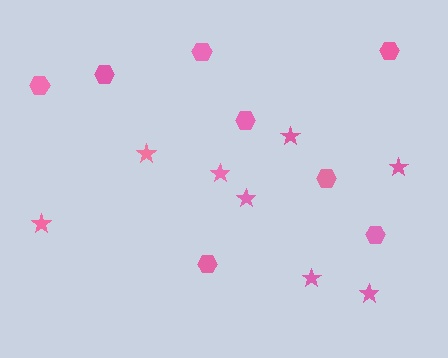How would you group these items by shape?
There are 2 groups: one group of stars (8) and one group of hexagons (8).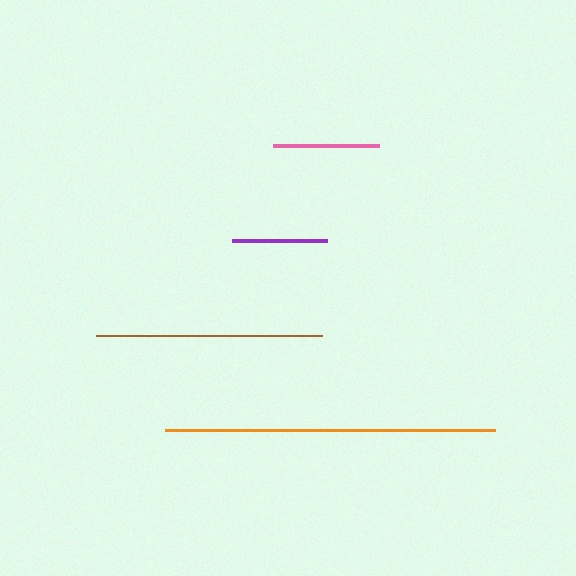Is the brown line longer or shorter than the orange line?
The orange line is longer than the brown line.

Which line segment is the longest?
The orange line is the longest at approximately 330 pixels.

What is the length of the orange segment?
The orange segment is approximately 330 pixels long.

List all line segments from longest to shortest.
From longest to shortest: orange, brown, pink, purple.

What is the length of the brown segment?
The brown segment is approximately 226 pixels long.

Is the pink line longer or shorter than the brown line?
The brown line is longer than the pink line.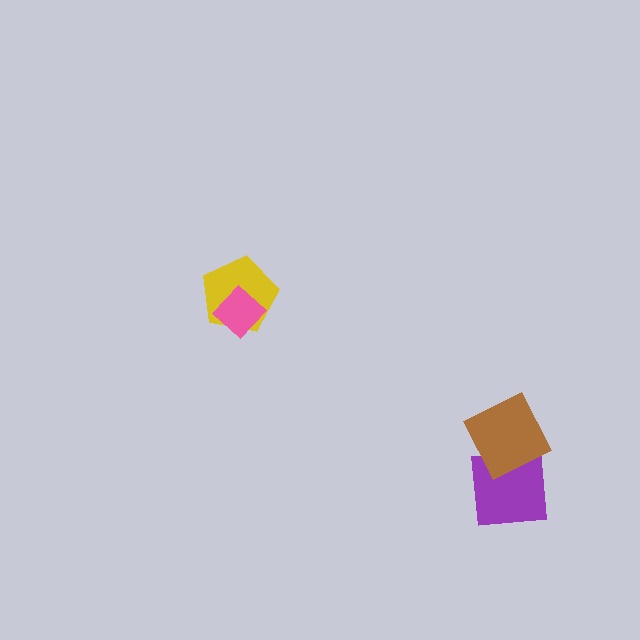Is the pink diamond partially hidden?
No, no other shape covers it.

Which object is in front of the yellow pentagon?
The pink diamond is in front of the yellow pentagon.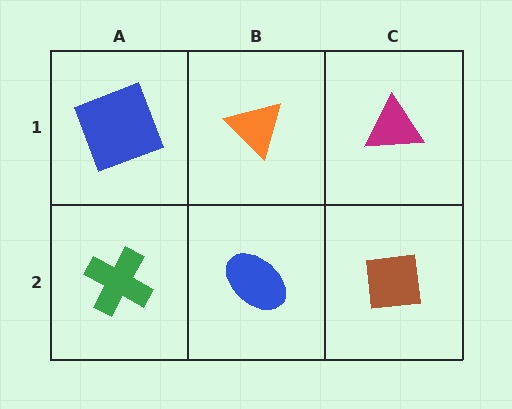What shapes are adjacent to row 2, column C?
A magenta triangle (row 1, column C), a blue ellipse (row 2, column B).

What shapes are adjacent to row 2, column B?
An orange triangle (row 1, column B), a green cross (row 2, column A), a brown square (row 2, column C).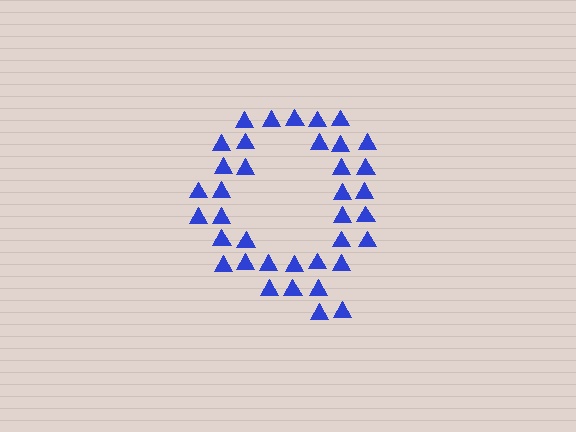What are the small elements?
The small elements are triangles.